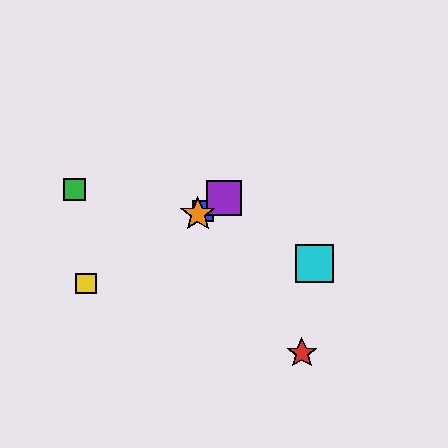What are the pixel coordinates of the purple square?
The purple square is at (224, 198).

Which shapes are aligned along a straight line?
The blue square, the yellow square, the purple square, the orange star are aligned along a straight line.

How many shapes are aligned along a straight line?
4 shapes (the blue square, the yellow square, the purple square, the orange star) are aligned along a straight line.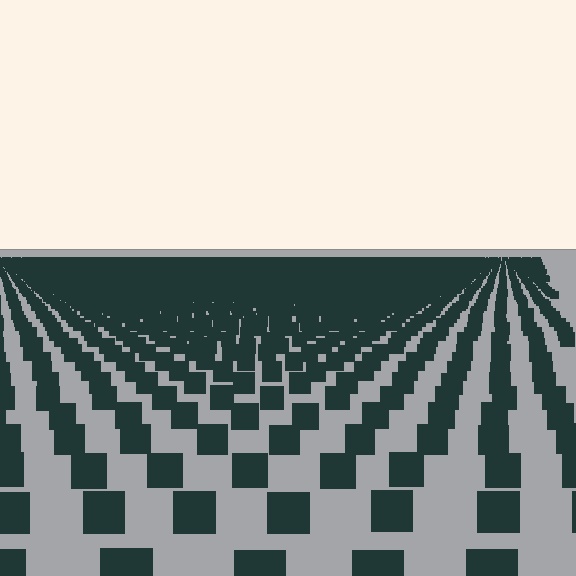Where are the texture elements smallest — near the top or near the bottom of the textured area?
Near the top.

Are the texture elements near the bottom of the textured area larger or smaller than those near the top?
Larger. Near the bottom, elements are closer to the viewer and appear at a bigger on-screen size.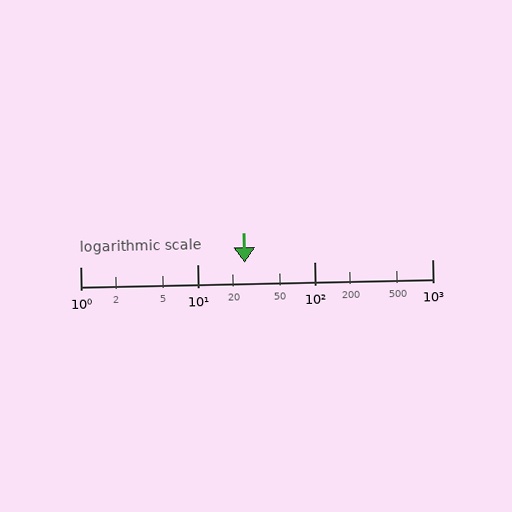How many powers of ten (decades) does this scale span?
The scale spans 3 decades, from 1 to 1000.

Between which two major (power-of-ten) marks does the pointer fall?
The pointer is between 10 and 100.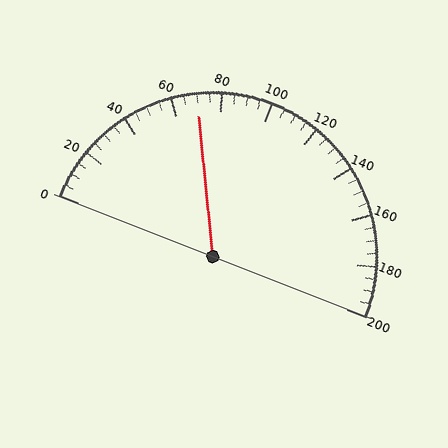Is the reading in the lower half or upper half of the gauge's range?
The reading is in the lower half of the range (0 to 200).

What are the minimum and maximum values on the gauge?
The gauge ranges from 0 to 200.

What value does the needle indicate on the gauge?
The needle indicates approximately 70.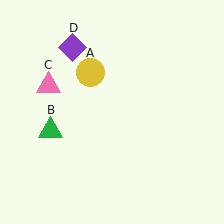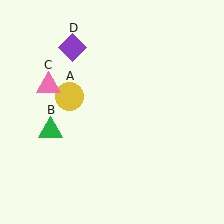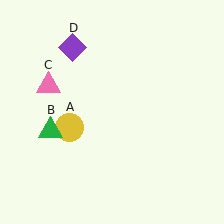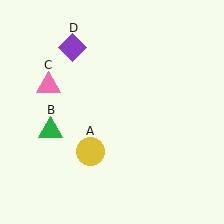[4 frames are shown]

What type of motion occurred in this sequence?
The yellow circle (object A) rotated counterclockwise around the center of the scene.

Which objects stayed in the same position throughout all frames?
Green triangle (object B) and pink triangle (object C) and purple diamond (object D) remained stationary.